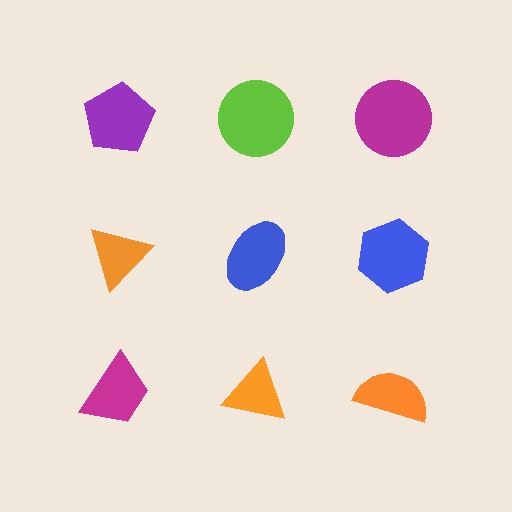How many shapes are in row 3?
3 shapes.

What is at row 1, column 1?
A purple pentagon.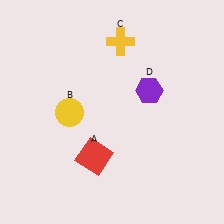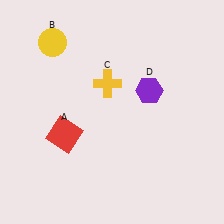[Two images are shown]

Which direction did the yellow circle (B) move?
The yellow circle (B) moved up.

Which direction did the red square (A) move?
The red square (A) moved left.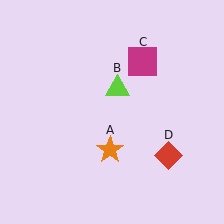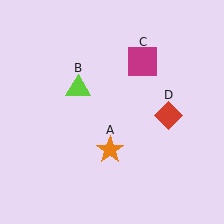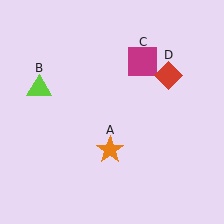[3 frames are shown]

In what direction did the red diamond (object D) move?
The red diamond (object D) moved up.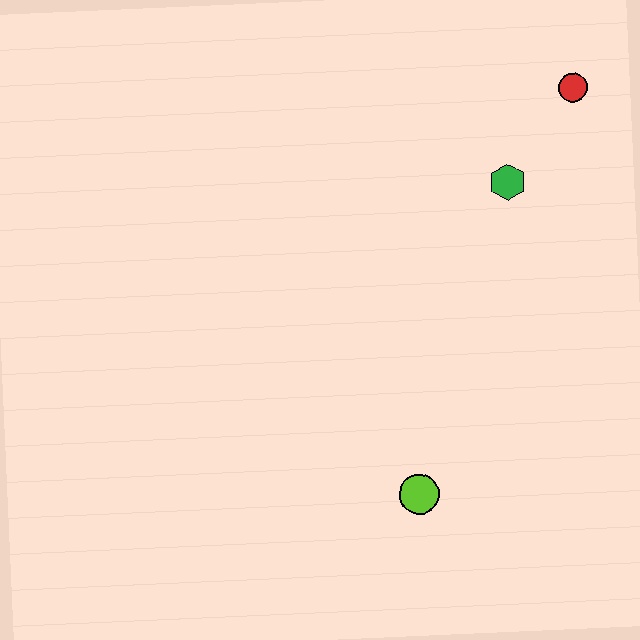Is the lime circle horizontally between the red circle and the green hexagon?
No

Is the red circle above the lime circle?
Yes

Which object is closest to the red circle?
The green hexagon is closest to the red circle.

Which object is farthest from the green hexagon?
The lime circle is farthest from the green hexagon.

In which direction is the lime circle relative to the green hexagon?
The lime circle is below the green hexagon.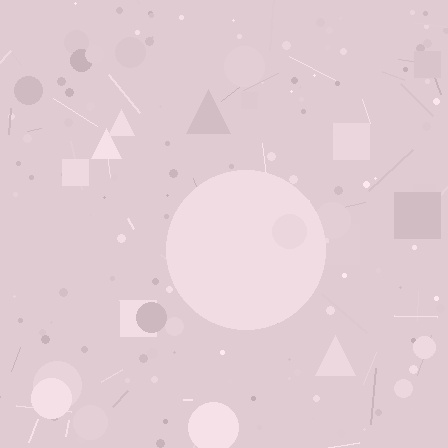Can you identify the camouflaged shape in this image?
The camouflaged shape is a circle.